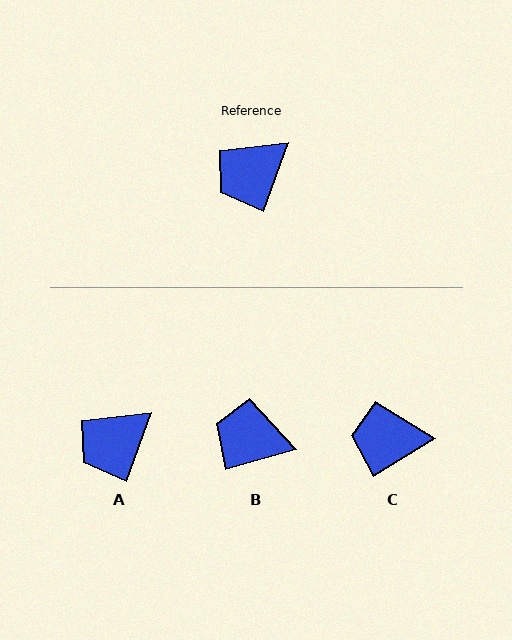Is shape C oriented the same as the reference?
No, it is off by about 38 degrees.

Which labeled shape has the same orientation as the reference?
A.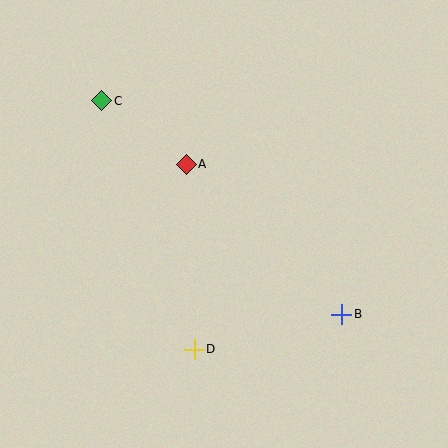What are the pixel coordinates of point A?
Point A is at (186, 164).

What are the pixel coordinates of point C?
Point C is at (102, 101).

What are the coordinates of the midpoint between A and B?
The midpoint between A and B is at (264, 239).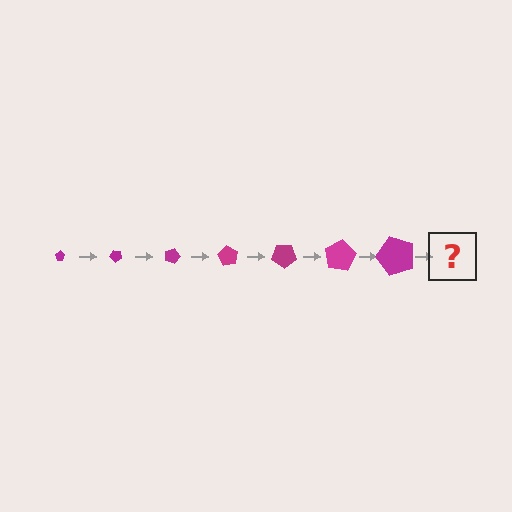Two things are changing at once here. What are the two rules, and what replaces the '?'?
The two rules are that the pentagon grows larger each step and it rotates 45 degrees each step. The '?' should be a pentagon, larger than the previous one and rotated 315 degrees from the start.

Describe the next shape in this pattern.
It should be a pentagon, larger than the previous one and rotated 315 degrees from the start.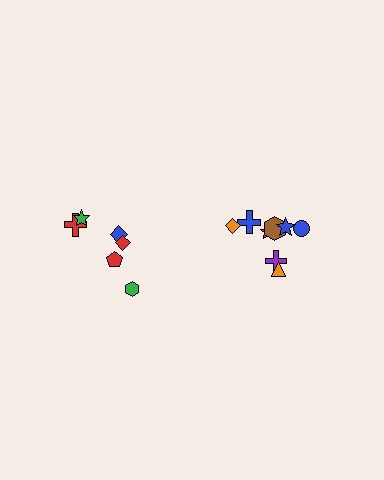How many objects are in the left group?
There are 6 objects.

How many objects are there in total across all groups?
There are 14 objects.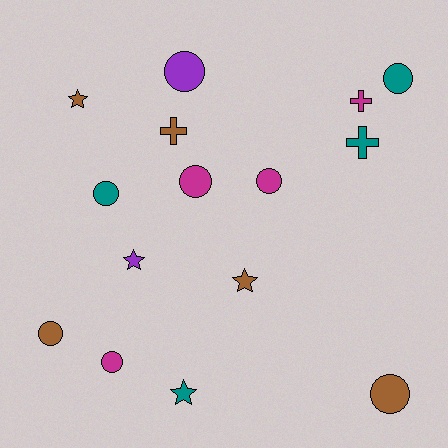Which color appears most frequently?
Brown, with 5 objects.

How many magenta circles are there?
There are 3 magenta circles.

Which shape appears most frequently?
Circle, with 8 objects.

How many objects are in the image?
There are 15 objects.